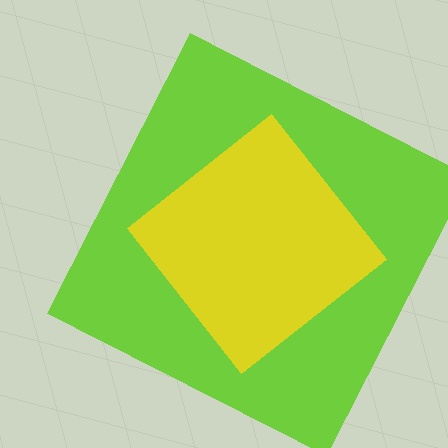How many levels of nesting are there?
2.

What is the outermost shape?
The lime square.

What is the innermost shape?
The yellow diamond.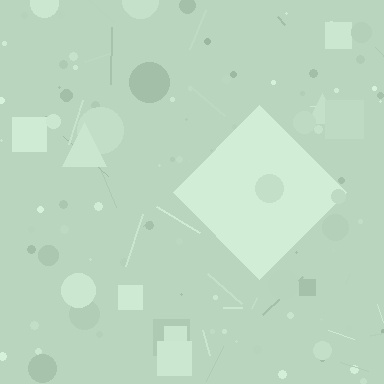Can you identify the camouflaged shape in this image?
The camouflaged shape is a diamond.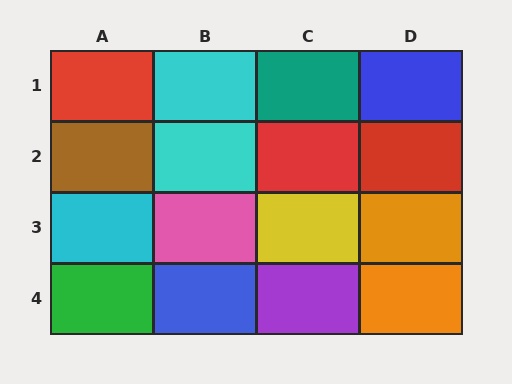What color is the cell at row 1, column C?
Teal.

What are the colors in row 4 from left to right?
Green, blue, purple, orange.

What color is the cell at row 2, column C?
Red.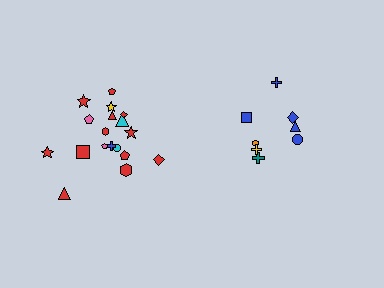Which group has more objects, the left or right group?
The left group.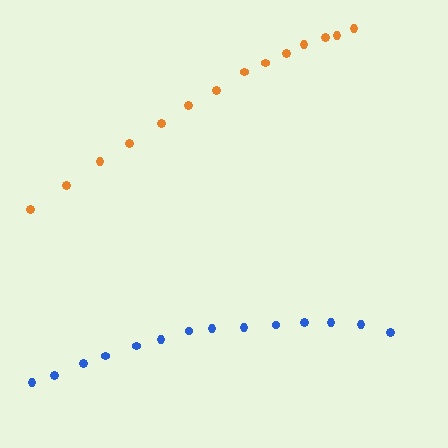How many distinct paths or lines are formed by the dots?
There are 2 distinct paths.